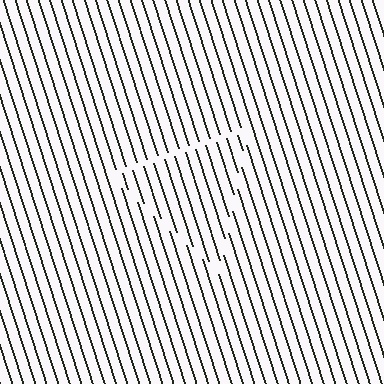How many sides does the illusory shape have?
3 sides — the line-ends trace a triangle.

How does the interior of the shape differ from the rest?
The interior of the shape contains the same grating, shifted by half a period — the contour is defined by the phase discontinuity where line-ends from the inner and outer gratings abut.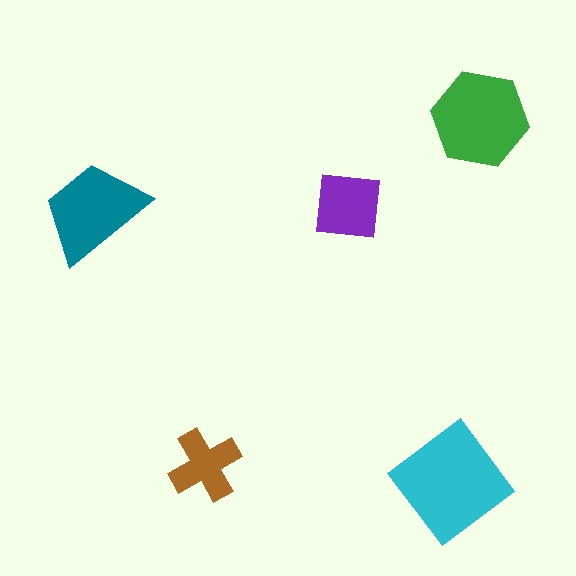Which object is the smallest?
The brown cross.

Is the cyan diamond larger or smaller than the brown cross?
Larger.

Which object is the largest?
The cyan diamond.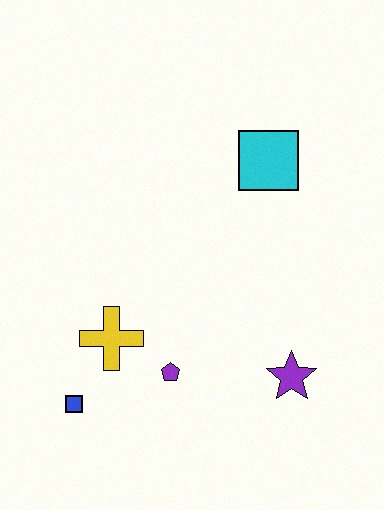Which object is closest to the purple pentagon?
The yellow cross is closest to the purple pentagon.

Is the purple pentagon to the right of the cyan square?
No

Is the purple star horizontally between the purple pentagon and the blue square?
No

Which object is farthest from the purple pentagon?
The cyan square is farthest from the purple pentagon.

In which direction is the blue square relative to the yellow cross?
The blue square is below the yellow cross.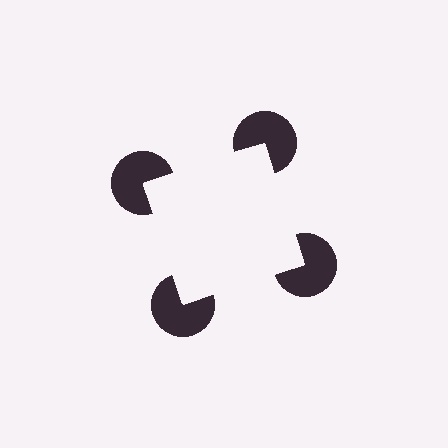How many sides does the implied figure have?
4 sides.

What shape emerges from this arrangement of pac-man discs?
An illusory square — its edges are inferred from the aligned wedge cuts in the pac-man discs, not physically drawn.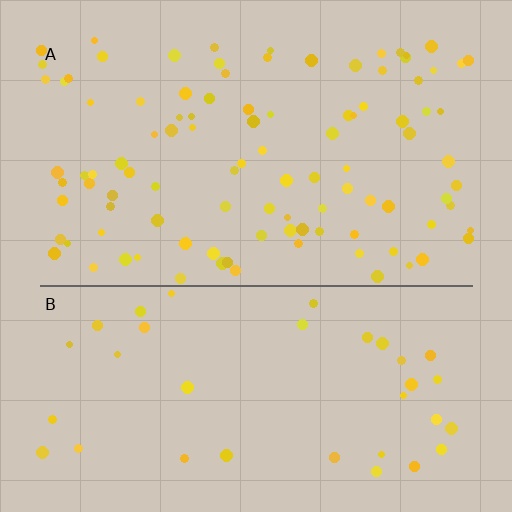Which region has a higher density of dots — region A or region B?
A (the top).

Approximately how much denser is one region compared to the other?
Approximately 2.7× — region A over region B.